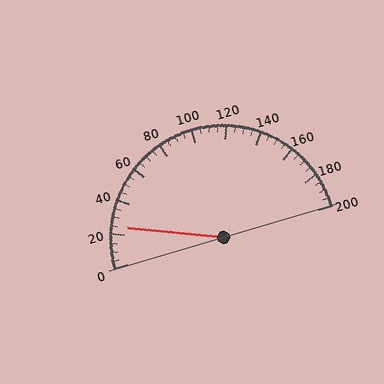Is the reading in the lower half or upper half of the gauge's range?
The reading is in the lower half of the range (0 to 200).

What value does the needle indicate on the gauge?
The needle indicates approximately 25.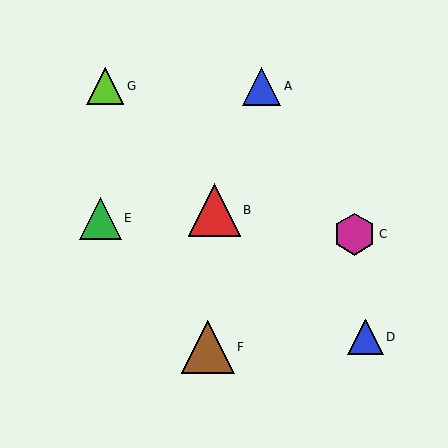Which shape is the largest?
The brown triangle (labeled F) is the largest.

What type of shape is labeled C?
Shape C is a magenta hexagon.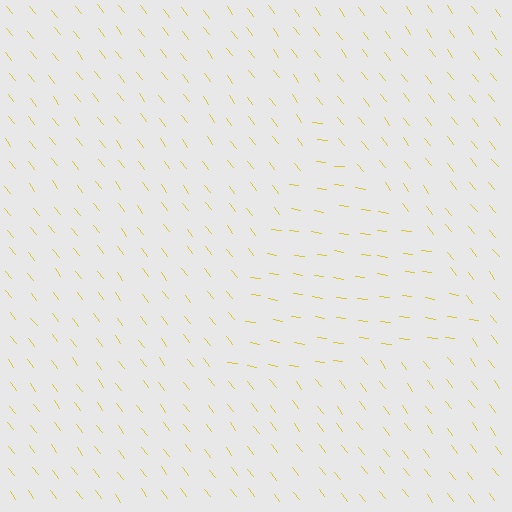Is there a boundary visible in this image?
Yes, there is a texture boundary formed by a change in line orientation.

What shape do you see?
I see a triangle.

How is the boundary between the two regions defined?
The boundary is defined purely by a change in line orientation (approximately 45 degrees difference). All lines are the same color and thickness.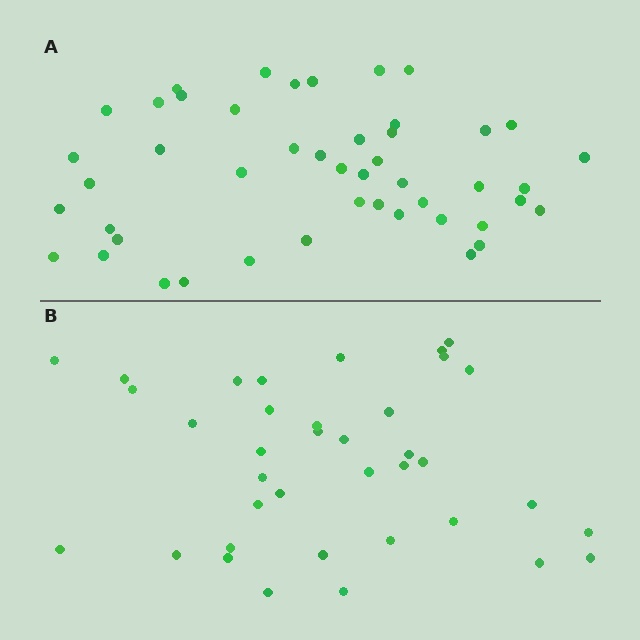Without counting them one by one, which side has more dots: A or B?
Region A (the top region) has more dots.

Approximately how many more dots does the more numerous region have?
Region A has roughly 10 or so more dots than region B.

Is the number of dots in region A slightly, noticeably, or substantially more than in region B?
Region A has noticeably more, but not dramatically so. The ratio is roughly 1.3 to 1.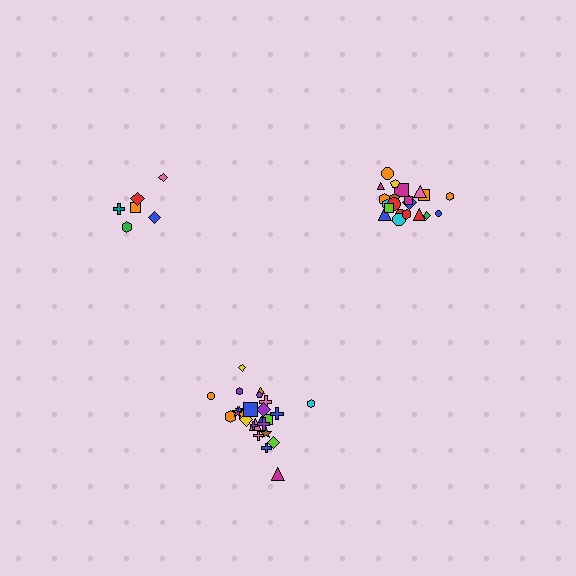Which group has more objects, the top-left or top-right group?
The top-right group.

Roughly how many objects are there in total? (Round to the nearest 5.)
Roughly 55 objects in total.